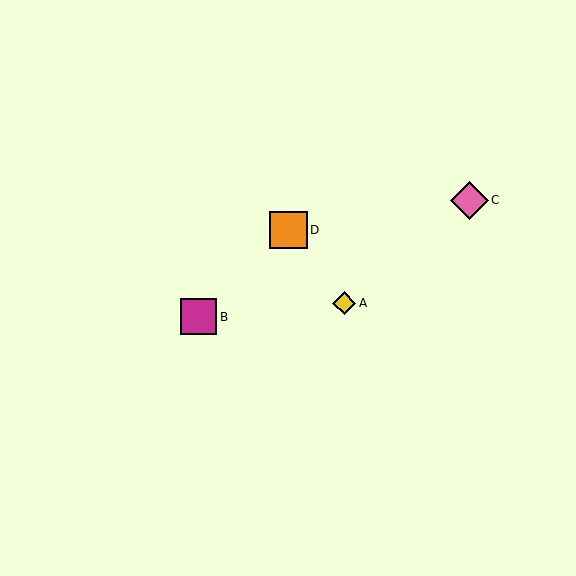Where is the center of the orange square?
The center of the orange square is at (288, 230).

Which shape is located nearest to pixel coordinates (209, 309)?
The magenta square (labeled B) at (198, 317) is nearest to that location.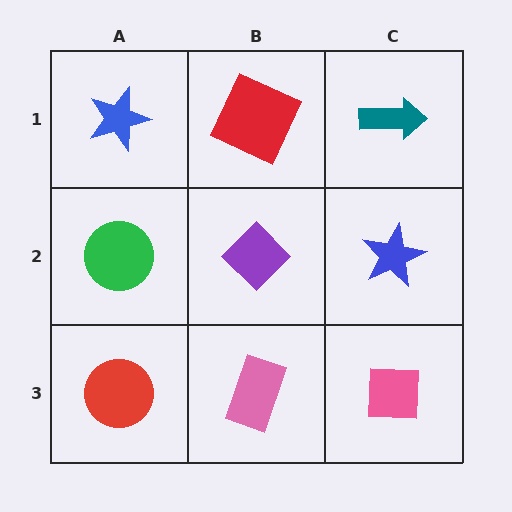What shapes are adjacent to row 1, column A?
A green circle (row 2, column A), a red square (row 1, column B).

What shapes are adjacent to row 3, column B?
A purple diamond (row 2, column B), a red circle (row 3, column A), a pink square (row 3, column C).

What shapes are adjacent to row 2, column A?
A blue star (row 1, column A), a red circle (row 3, column A), a purple diamond (row 2, column B).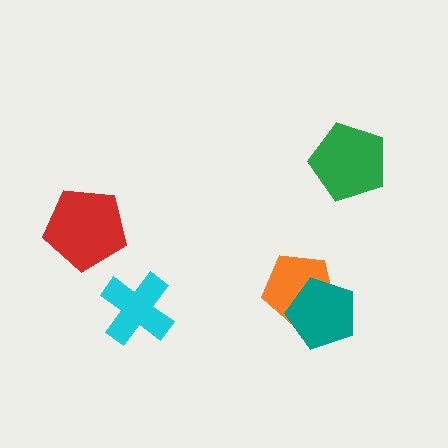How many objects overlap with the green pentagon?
0 objects overlap with the green pentagon.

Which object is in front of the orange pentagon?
The teal pentagon is in front of the orange pentagon.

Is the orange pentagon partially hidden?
Yes, it is partially covered by another shape.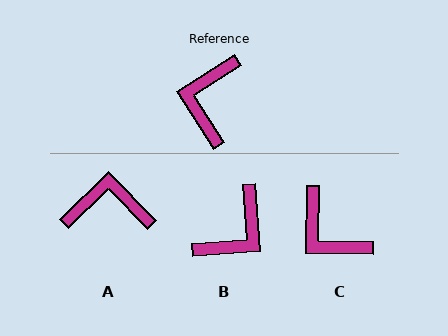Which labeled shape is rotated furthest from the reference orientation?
B, about 152 degrees away.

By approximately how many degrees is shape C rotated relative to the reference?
Approximately 57 degrees counter-clockwise.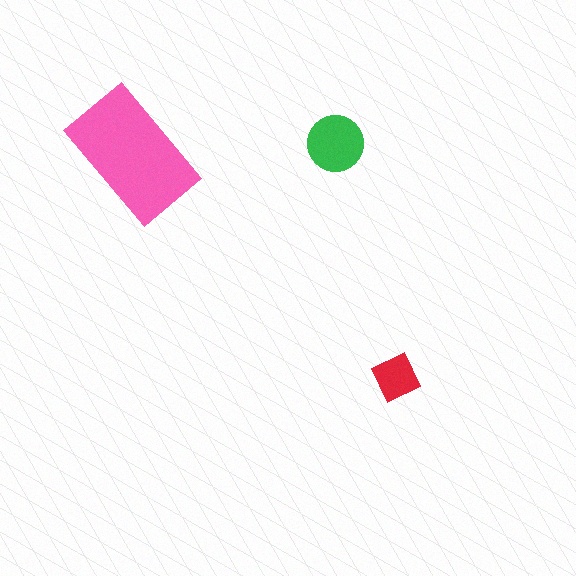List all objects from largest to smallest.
The pink rectangle, the green circle, the red square.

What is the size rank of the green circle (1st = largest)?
2nd.